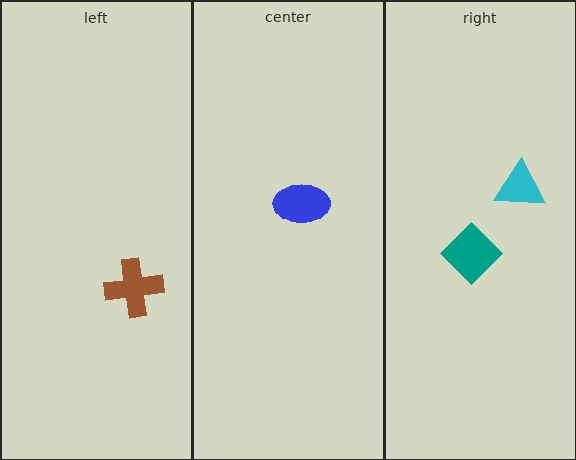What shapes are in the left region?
The brown cross.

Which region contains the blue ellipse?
The center region.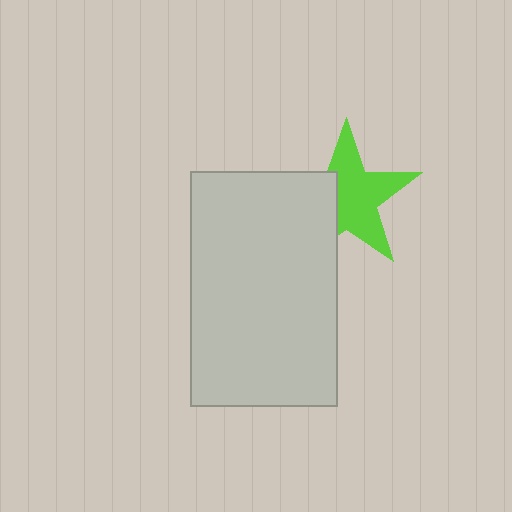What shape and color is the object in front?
The object in front is a light gray rectangle.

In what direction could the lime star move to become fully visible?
The lime star could move right. That would shift it out from behind the light gray rectangle entirely.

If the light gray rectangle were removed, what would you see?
You would see the complete lime star.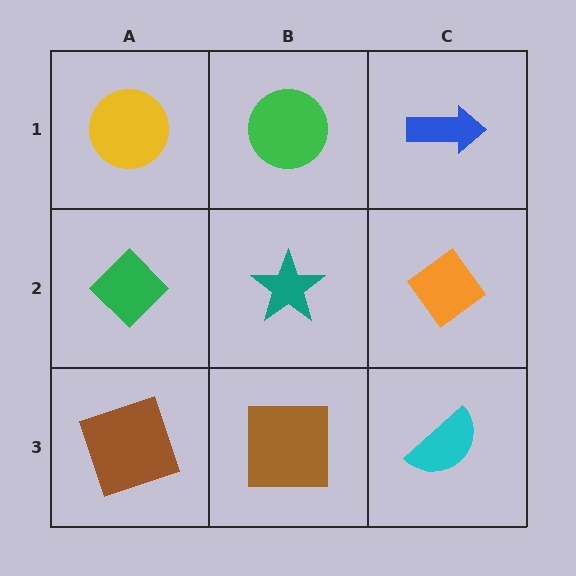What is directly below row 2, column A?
A brown square.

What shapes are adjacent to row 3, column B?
A teal star (row 2, column B), a brown square (row 3, column A), a cyan semicircle (row 3, column C).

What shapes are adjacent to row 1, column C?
An orange diamond (row 2, column C), a green circle (row 1, column B).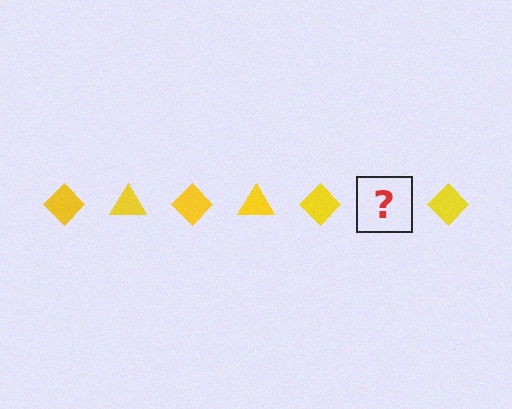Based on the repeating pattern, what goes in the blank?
The blank should be a yellow triangle.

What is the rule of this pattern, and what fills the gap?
The rule is that the pattern cycles through diamond, triangle shapes in yellow. The gap should be filled with a yellow triangle.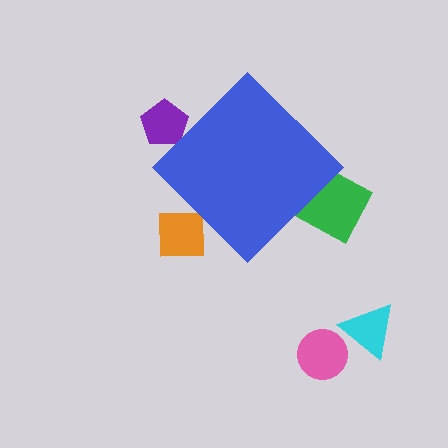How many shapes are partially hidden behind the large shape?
3 shapes are partially hidden.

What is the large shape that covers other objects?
A blue diamond.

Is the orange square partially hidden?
Yes, the orange square is partially hidden behind the blue diamond.